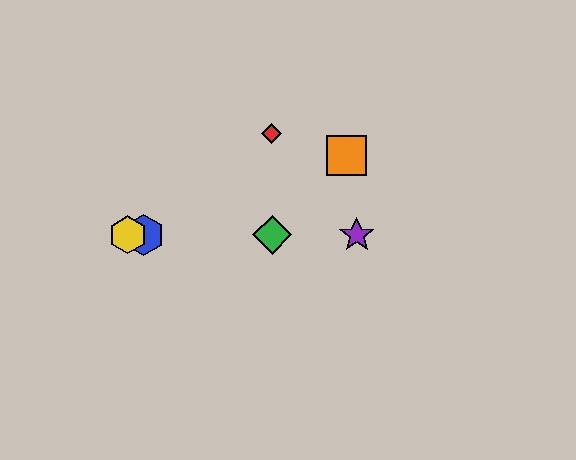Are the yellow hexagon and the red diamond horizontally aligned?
No, the yellow hexagon is at y≈235 and the red diamond is at y≈134.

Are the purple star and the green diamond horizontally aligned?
Yes, both are at y≈235.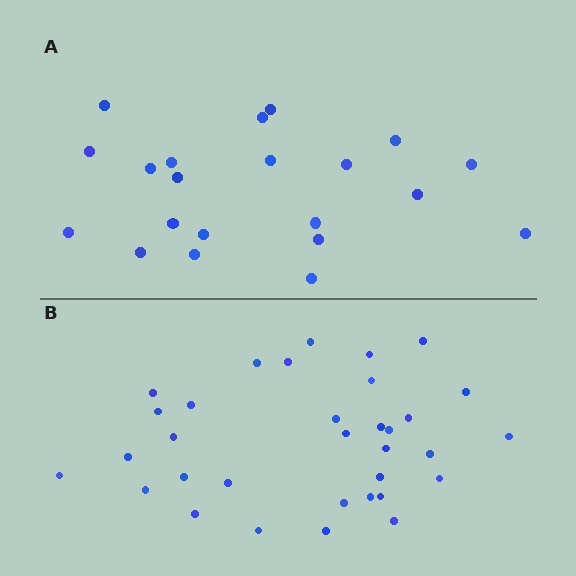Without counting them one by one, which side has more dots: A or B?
Region B (the bottom region) has more dots.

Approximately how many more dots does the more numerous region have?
Region B has roughly 12 or so more dots than region A.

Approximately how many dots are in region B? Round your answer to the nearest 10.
About 30 dots. (The exact count is 33, which rounds to 30.)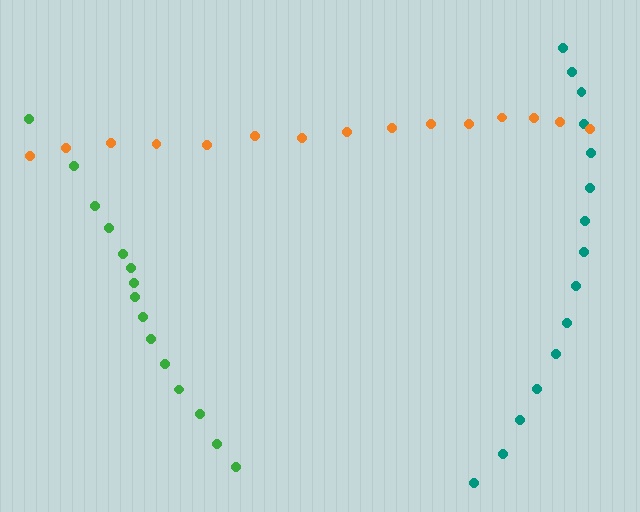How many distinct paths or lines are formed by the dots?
There are 3 distinct paths.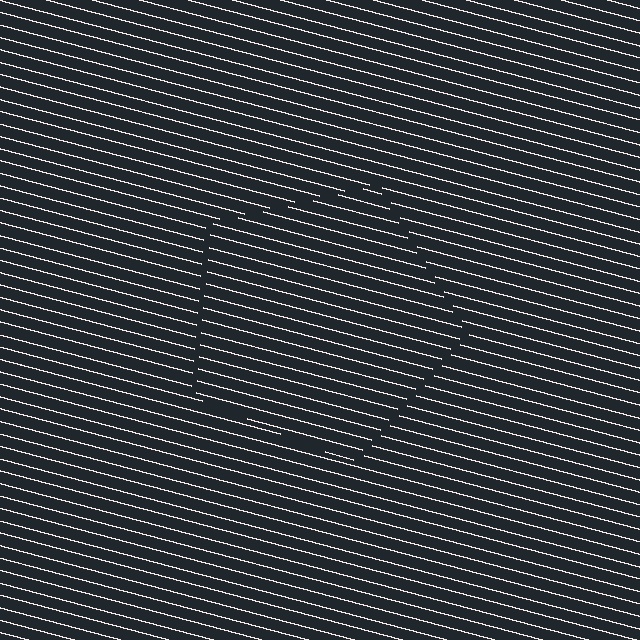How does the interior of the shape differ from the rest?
The interior of the shape contains the same grating, shifted by half a period — the contour is defined by the phase discontinuity where line-ends from the inner and outer gratings abut.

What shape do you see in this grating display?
An illusory pentagon. The interior of the shape contains the same grating, shifted by half a period — the contour is defined by the phase discontinuity where line-ends from the inner and outer gratings abut.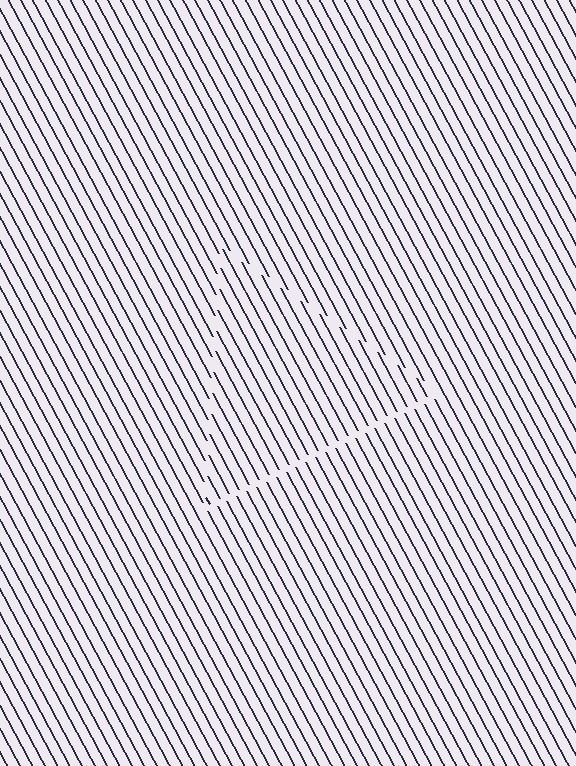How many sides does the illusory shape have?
3 sides — the line-ends trace a triangle.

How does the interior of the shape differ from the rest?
The interior of the shape contains the same grating, shifted by half a period — the contour is defined by the phase discontinuity where line-ends from the inner and outer gratings abut.